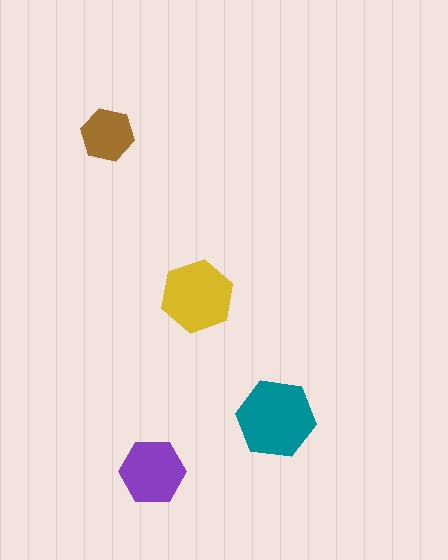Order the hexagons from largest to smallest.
the teal one, the yellow one, the purple one, the brown one.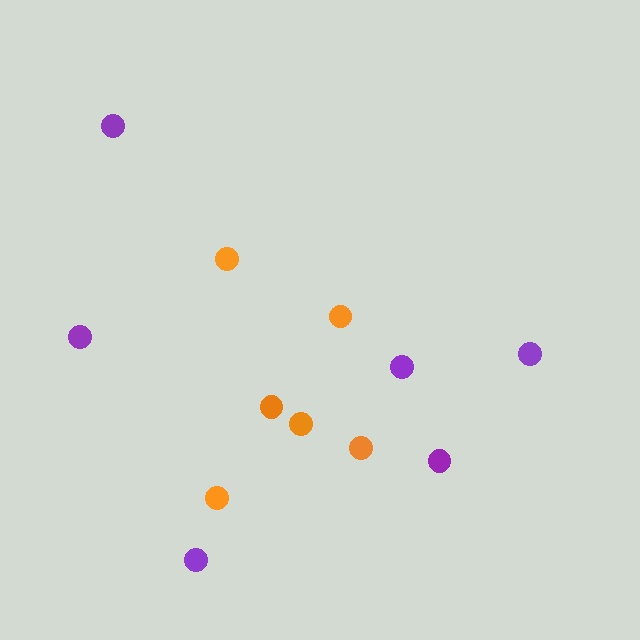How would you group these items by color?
There are 2 groups: one group of purple circles (6) and one group of orange circles (6).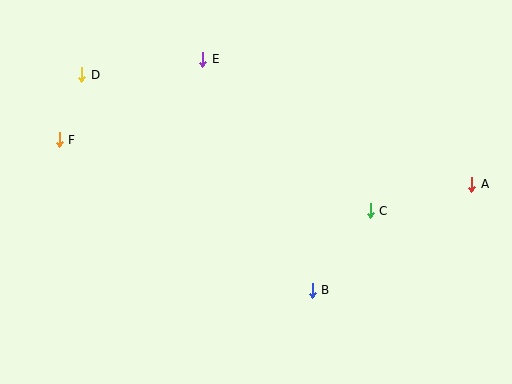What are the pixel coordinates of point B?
Point B is at (312, 290).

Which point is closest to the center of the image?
Point B at (312, 290) is closest to the center.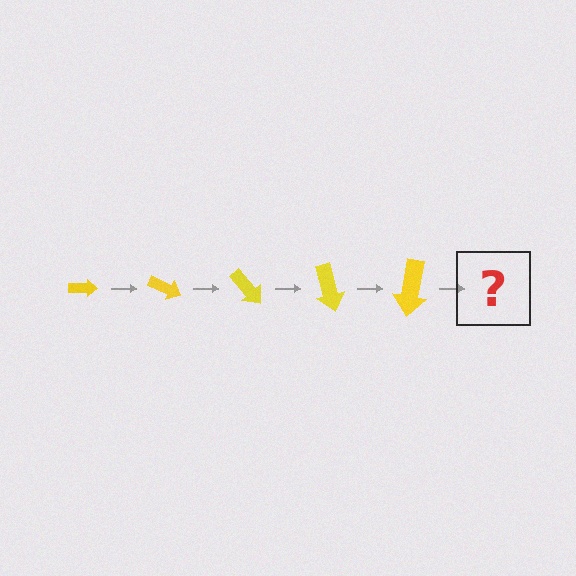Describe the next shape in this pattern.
It should be an arrow, larger than the previous one and rotated 125 degrees from the start.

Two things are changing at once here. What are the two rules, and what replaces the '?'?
The two rules are that the arrow grows larger each step and it rotates 25 degrees each step. The '?' should be an arrow, larger than the previous one and rotated 125 degrees from the start.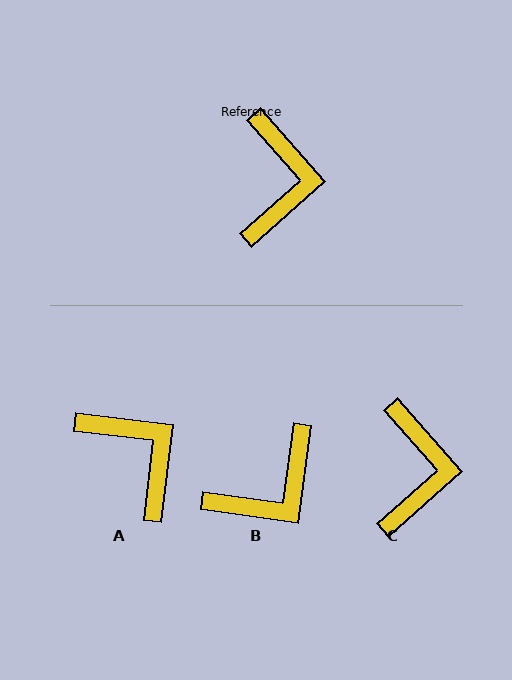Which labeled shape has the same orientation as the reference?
C.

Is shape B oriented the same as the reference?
No, it is off by about 49 degrees.